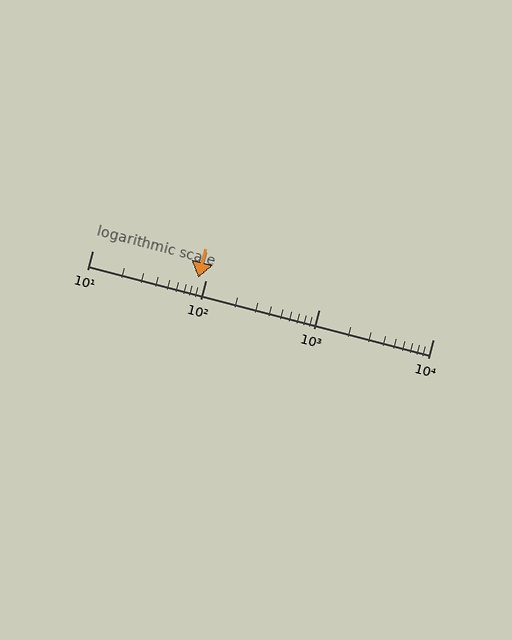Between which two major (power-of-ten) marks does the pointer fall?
The pointer is between 10 and 100.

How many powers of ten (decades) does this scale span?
The scale spans 3 decades, from 10 to 10000.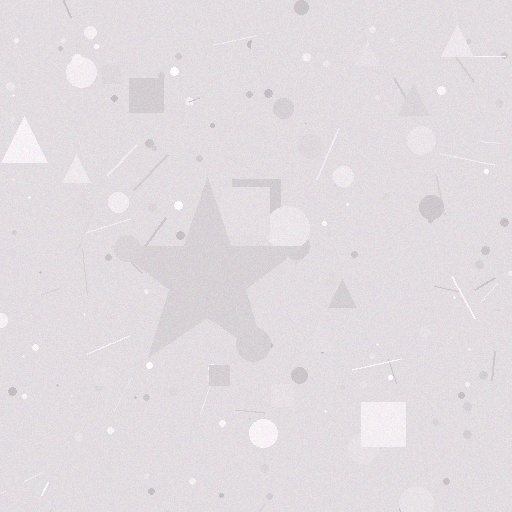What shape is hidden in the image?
A star is hidden in the image.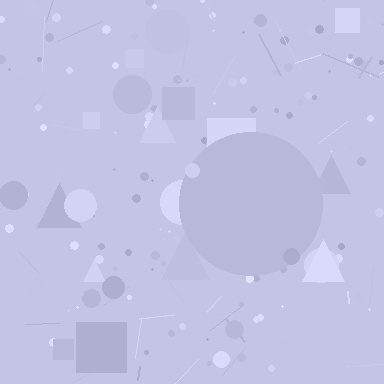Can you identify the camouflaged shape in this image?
The camouflaged shape is a circle.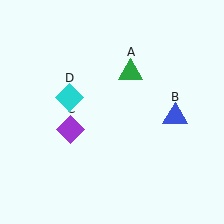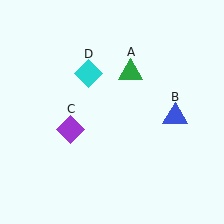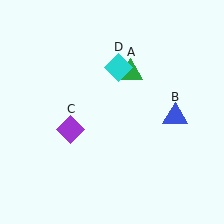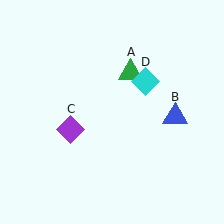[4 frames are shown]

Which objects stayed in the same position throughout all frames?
Green triangle (object A) and blue triangle (object B) and purple diamond (object C) remained stationary.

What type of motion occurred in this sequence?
The cyan diamond (object D) rotated clockwise around the center of the scene.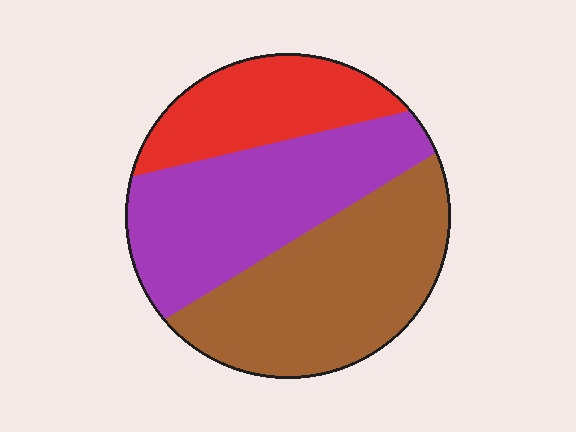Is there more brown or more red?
Brown.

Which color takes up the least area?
Red, at roughly 20%.